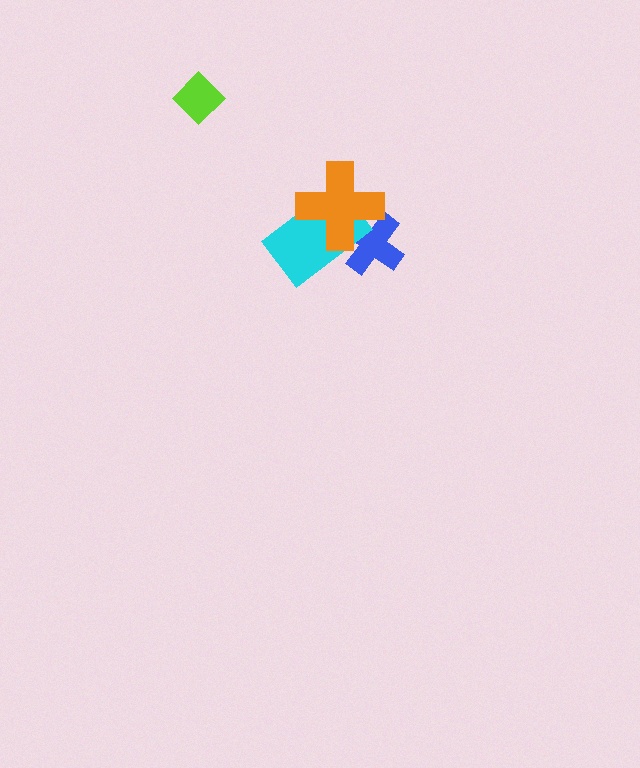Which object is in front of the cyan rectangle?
The orange cross is in front of the cyan rectangle.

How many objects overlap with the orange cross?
2 objects overlap with the orange cross.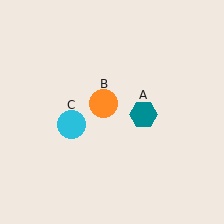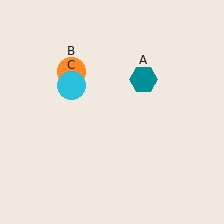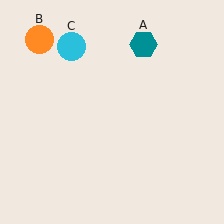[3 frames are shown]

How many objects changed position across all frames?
3 objects changed position: teal hexagon (object A), orange circle (object B), cyan circle (object C).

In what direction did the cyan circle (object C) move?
The cyan circle (object C) moved up.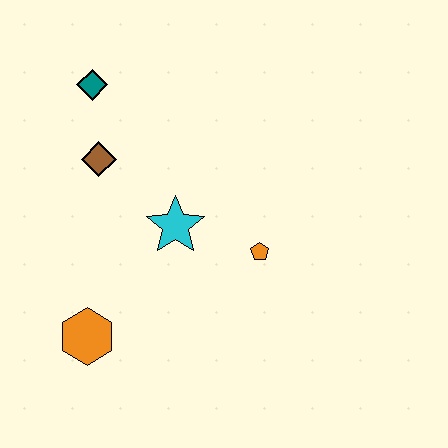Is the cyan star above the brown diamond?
No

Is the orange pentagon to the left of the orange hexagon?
No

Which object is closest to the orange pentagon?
The cyan star is closest to the orange pentagon.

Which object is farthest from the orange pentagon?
The teal diamond is farthest from the orange pentagon.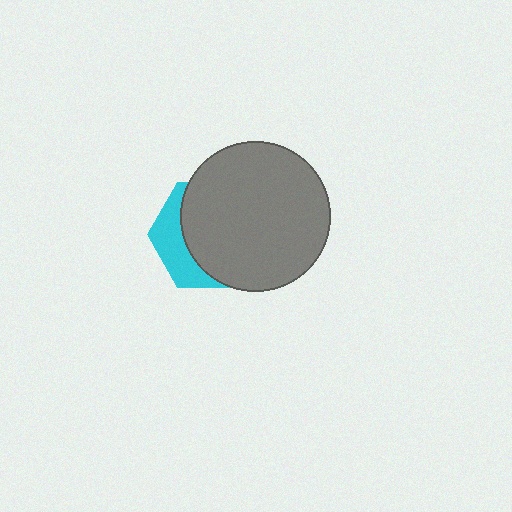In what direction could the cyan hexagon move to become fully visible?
The cyan hexagon could move left. That would shift it out from behind the gray circle entirely.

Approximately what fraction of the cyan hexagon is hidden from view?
Roughly 70% of the cyan hexagon is hidden behind the gray circle.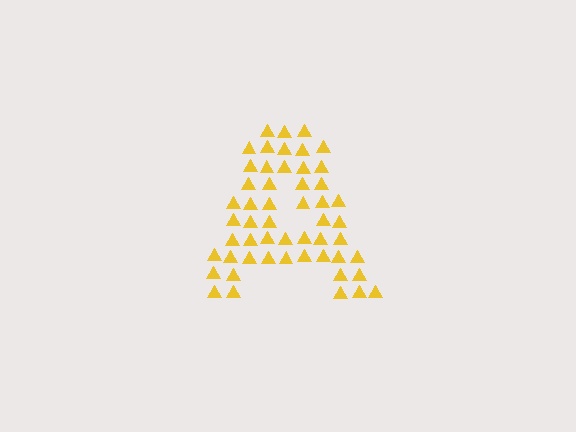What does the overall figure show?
The overall figure shows the letter A.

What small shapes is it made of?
It is made of small triangles.